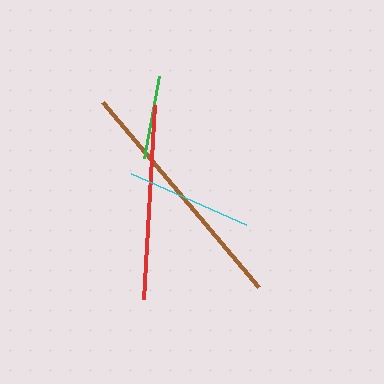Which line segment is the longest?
The brown line is the longest at approximately 242 pixels.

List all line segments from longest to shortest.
From longest to shortest: brown, red, cyan, green.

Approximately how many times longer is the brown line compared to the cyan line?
The brown line is approximately 1.9 times the length of the cyan line.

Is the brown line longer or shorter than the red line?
The brown line is longer than the red line.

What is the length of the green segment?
The green segment is approximately 83 pixels long.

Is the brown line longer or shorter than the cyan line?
The brown line is longer than the cyan line.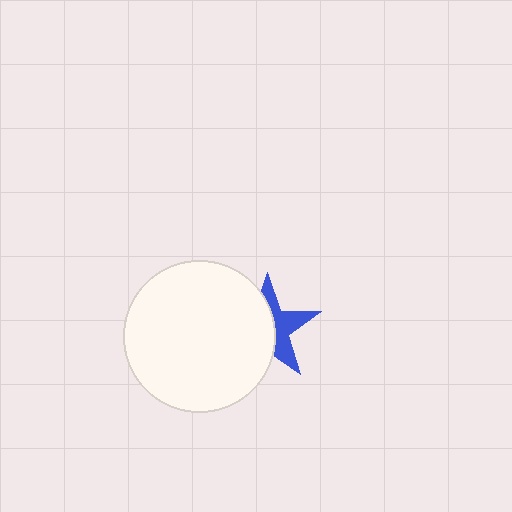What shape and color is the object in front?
The object in front is a white circle.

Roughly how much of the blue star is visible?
A small part of it is visible (roughly 43%).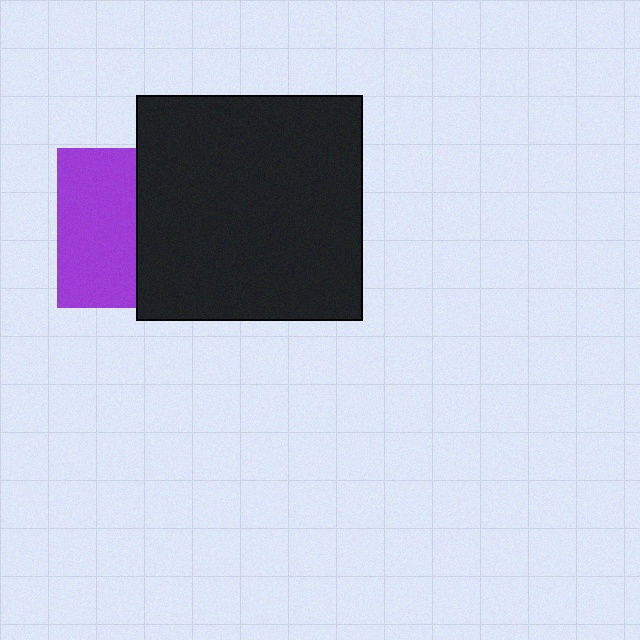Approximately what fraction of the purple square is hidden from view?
Roughly 51% of the purple square is hidden behind the black square.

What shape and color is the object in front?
The object in front is a black square.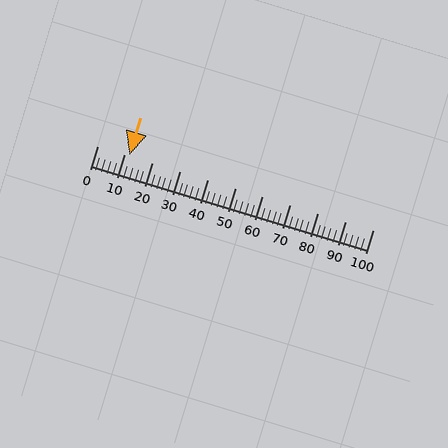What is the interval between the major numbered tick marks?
The major tick marks are spaced 10 units apart.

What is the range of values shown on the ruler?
The ruler shows values from 0 to 100.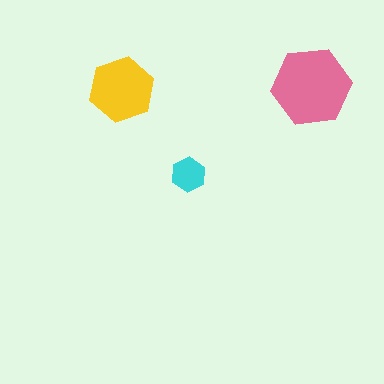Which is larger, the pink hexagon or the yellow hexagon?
The pink one.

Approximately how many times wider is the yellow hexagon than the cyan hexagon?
About 2 times wider.